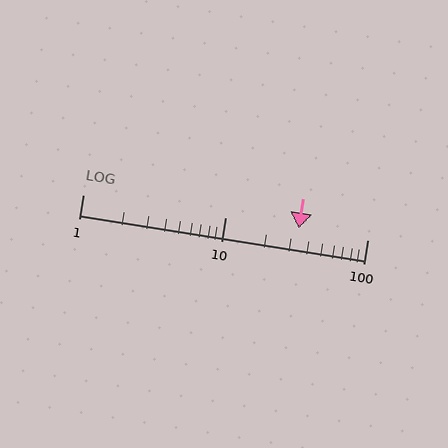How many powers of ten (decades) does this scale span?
The scale spans 2 decades, from 1 to 100.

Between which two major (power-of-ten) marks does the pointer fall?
The pointer is between 10 and 100.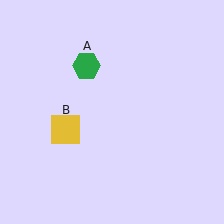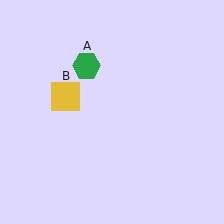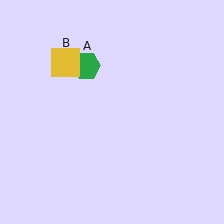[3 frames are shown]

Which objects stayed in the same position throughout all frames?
Green hexagon (object A) remained stationary.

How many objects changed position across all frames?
1 object changed position: yellow square (object B).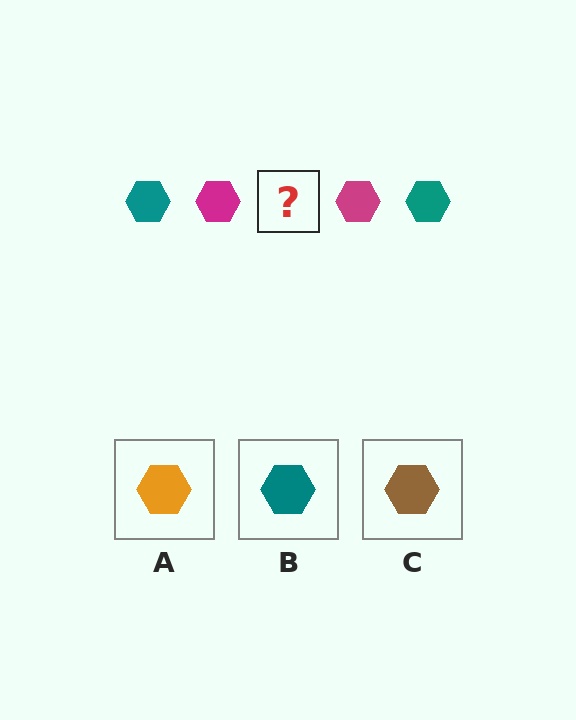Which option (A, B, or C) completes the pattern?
B.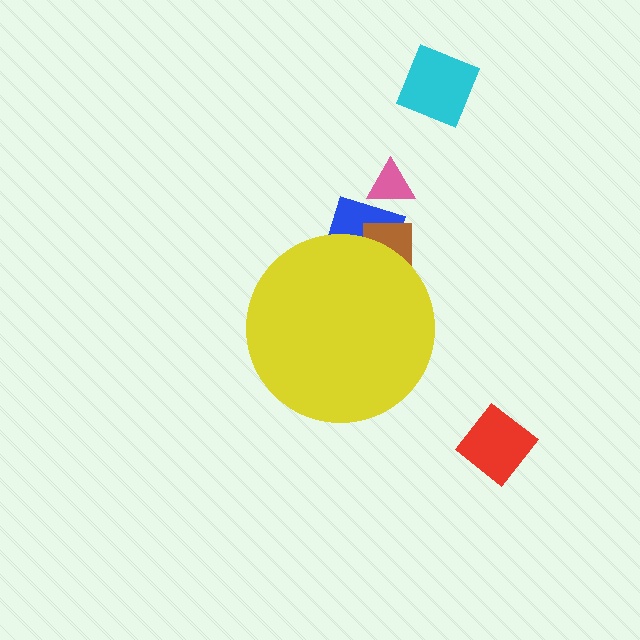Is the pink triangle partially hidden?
No, the pink triangle is fully visible.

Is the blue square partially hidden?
Yes, the blue square is partially hidden behind the yellow circle.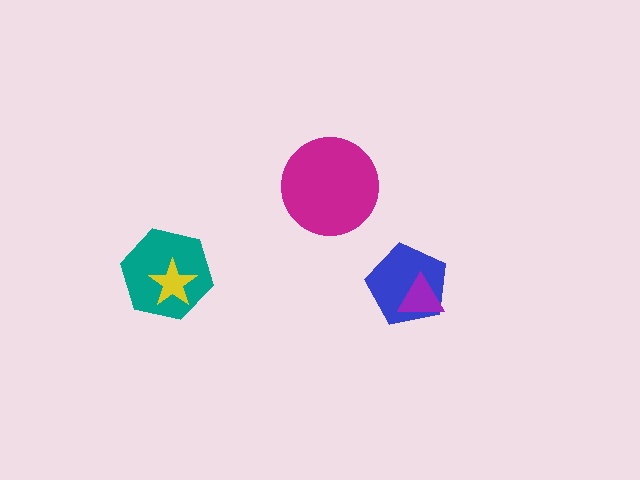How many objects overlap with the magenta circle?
0 objects overlap with the magenta circle.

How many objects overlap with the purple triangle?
1 object overlaps with the purple triangle.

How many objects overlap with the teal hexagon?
1 object overlaps with the teal hexagon.